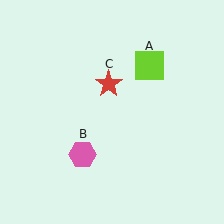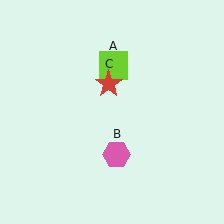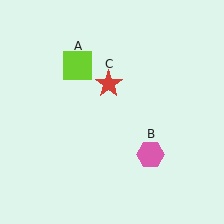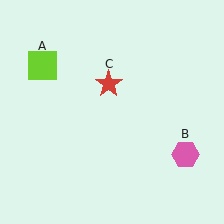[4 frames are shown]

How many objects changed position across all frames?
2 objects changed position: lime square (object A), pink hexagon (object B).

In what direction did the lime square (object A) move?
The lime square (object A) moved left.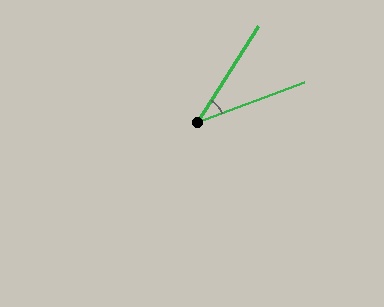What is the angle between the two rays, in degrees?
Approximately 37 degrees.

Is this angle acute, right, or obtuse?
It is acute.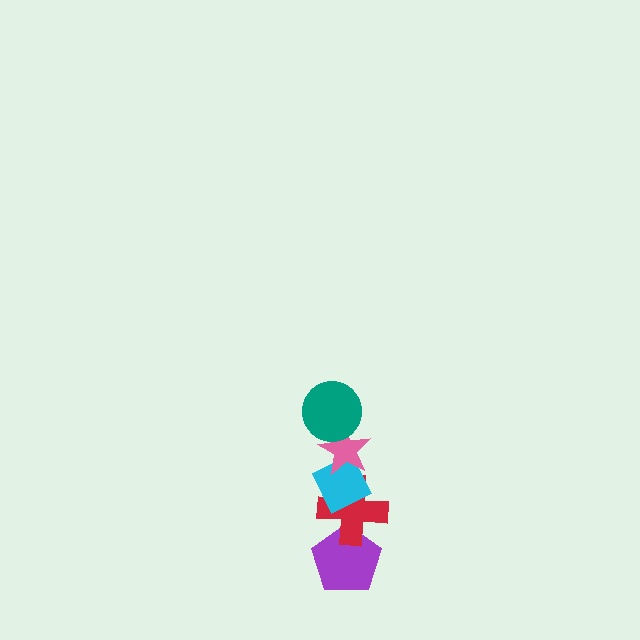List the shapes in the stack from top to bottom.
From top to bottom: the teal circle, the pink star, the cyan diamond, the red cross, the purple pentagon.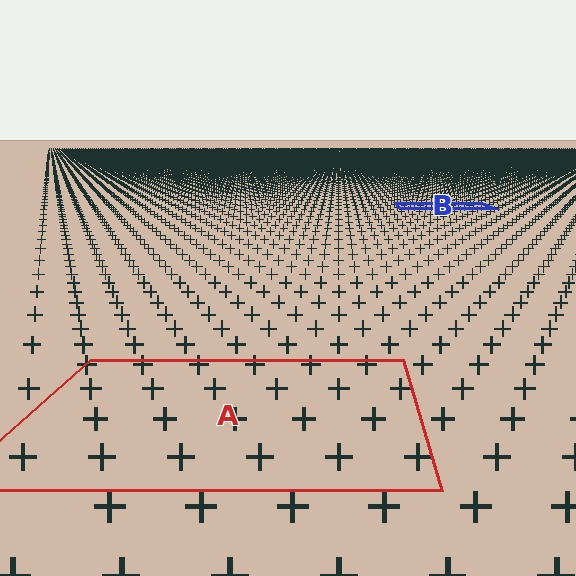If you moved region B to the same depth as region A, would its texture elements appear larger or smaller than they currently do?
They would appear larger. At a closer depth, the same texture elements are projected at a bigger on-screen size.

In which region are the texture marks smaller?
The texture marks are smaller in region B, because it is farther away.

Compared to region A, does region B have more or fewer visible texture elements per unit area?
Region B has more texture elements per unit area — they are packed more densely because it is farther away.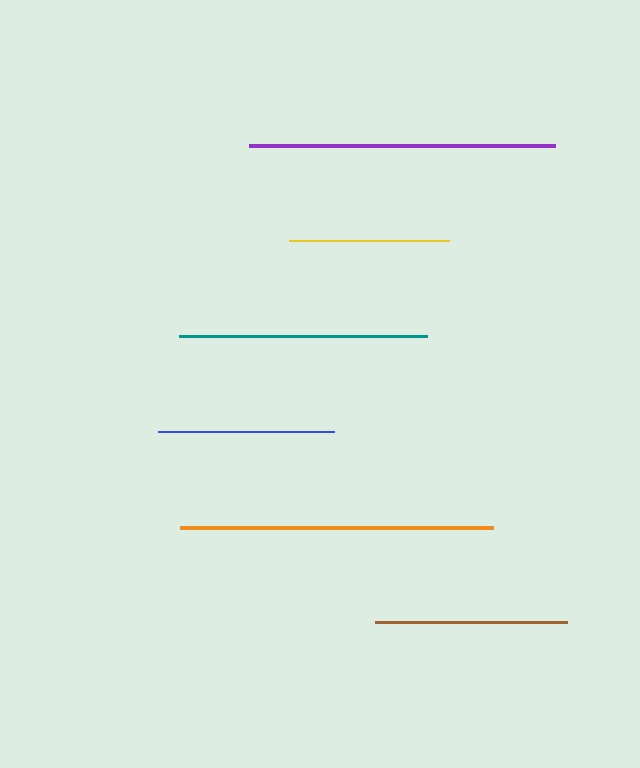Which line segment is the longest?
The orange line is the longest at approximately 313 pixels.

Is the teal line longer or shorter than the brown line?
The teal line is longer than the brown line.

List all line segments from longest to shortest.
From longest to shortest: orange, purple, teal, brown, blue, yellow.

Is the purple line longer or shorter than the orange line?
The orange line is longer than the purple line.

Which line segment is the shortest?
The yellow line is the shortest at approximately 160 pixels.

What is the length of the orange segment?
The orange segment is approximately 313 pixels long.